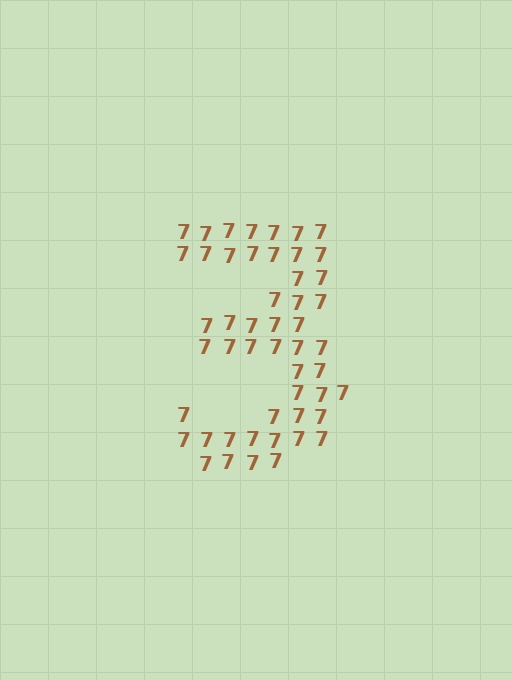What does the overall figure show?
The overall figure shows the digit 3.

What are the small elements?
The small elements are digit 7's.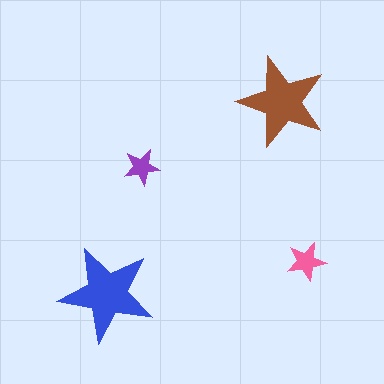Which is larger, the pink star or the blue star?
The blue one.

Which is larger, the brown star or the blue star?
The blue one.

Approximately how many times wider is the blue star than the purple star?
About 2.5 times wider.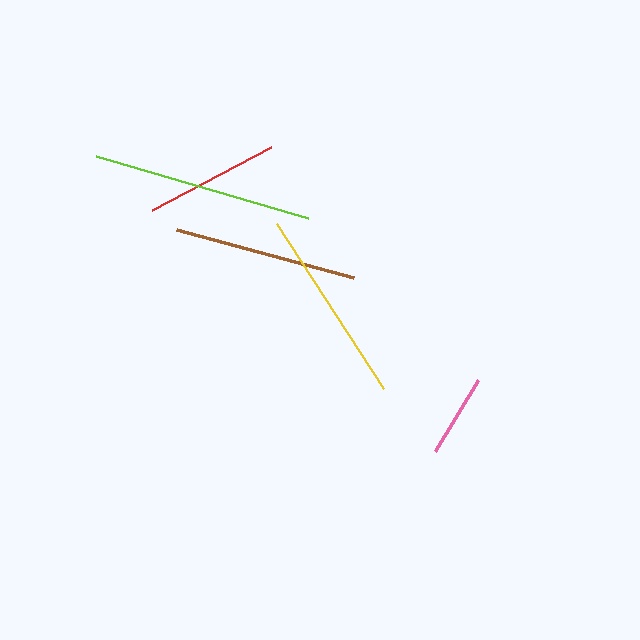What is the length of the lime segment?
The lime segment is approximately 221 pixels long.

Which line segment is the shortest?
The pink line is the shortest at approximately 83 pixels.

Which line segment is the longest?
The lime line is the longest at approximately 221 pixels.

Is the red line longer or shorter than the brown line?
The brown line is longer than the red line.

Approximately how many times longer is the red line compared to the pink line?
The red line is approximately 1.6 times the length of the pink line.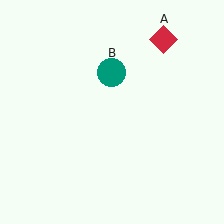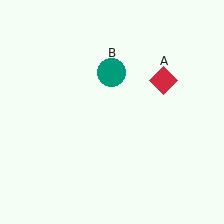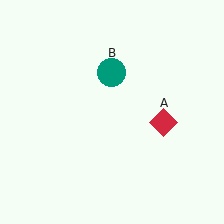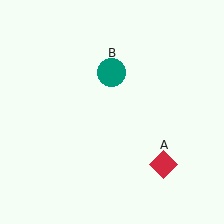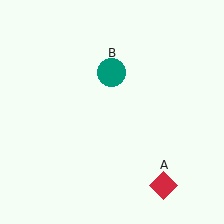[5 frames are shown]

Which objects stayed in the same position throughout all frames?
Teal circle (object B) remained stationary.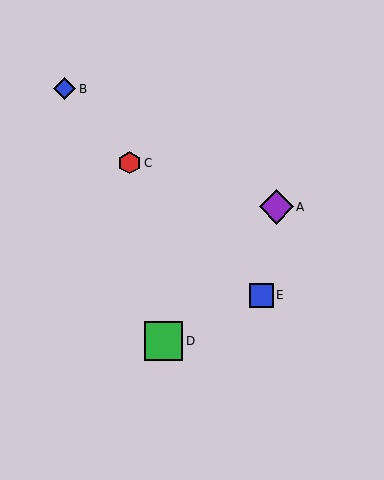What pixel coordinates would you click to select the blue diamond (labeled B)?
Click at (64, 89) to select the blue diamond B.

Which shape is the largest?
The green square (labeled D) is the largest.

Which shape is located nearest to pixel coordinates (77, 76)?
The blue diamond (labeled B) at (64, 89) is nearest to that location.